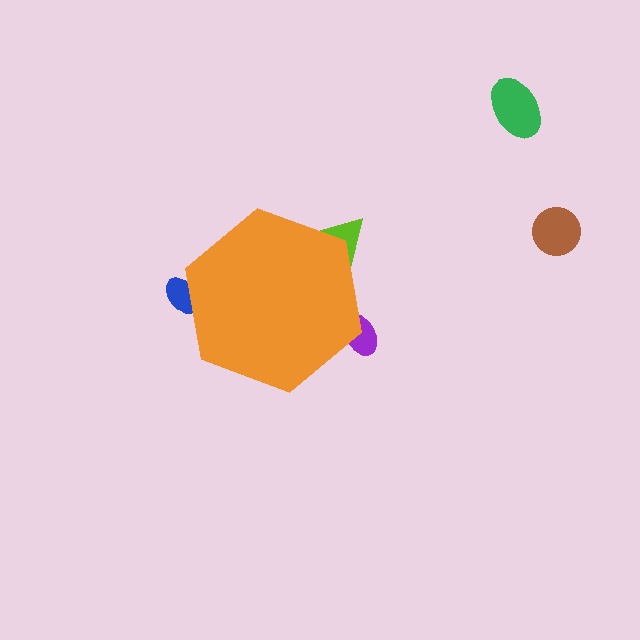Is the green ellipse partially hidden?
No, the green ellipse is fully visible.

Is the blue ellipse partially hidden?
Yes, the blue ellipse is partially hidden behind the orange hexagon.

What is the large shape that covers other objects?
An orange hexagon.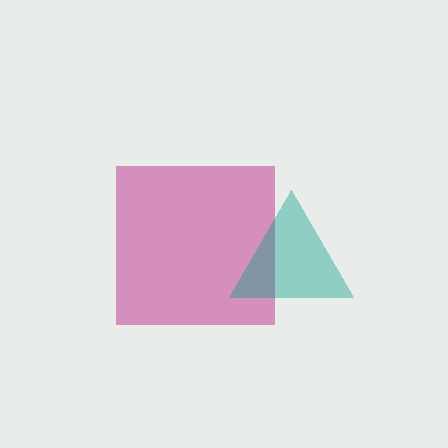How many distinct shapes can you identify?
There are 2 distinct shapes: a magenta square, a teal triangle.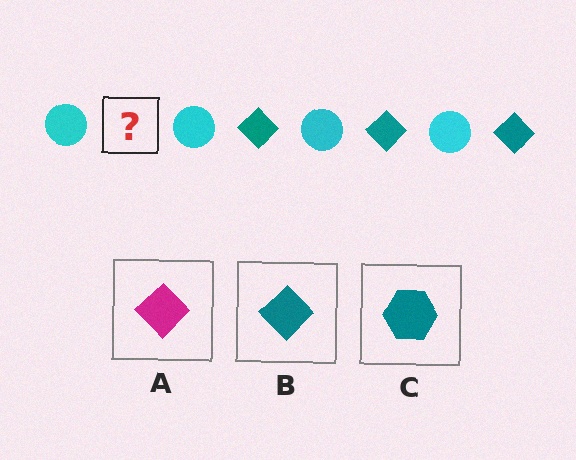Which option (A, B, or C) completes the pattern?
B.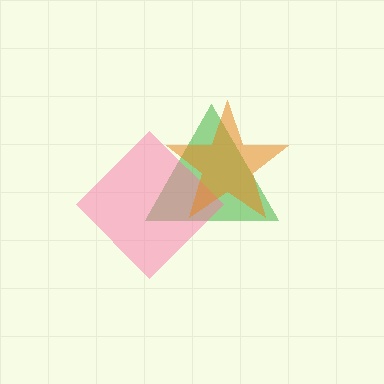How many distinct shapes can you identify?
There are 3 distinct shapes: a green triangle, a pink diamond, an orange star.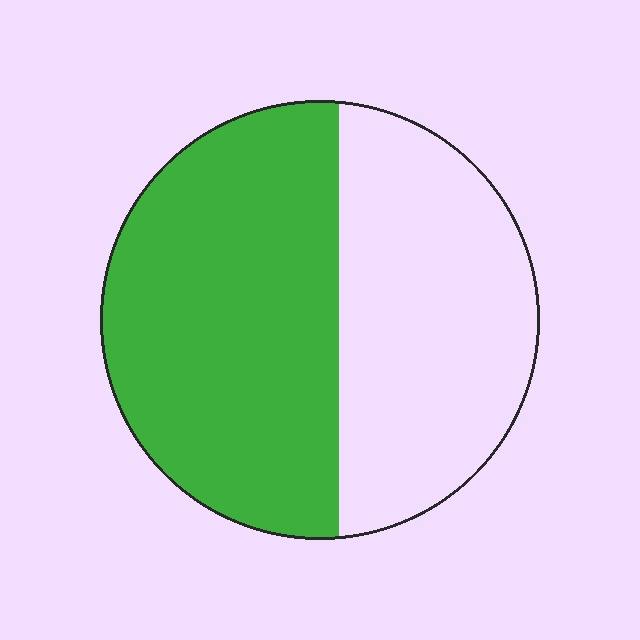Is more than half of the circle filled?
Yes.